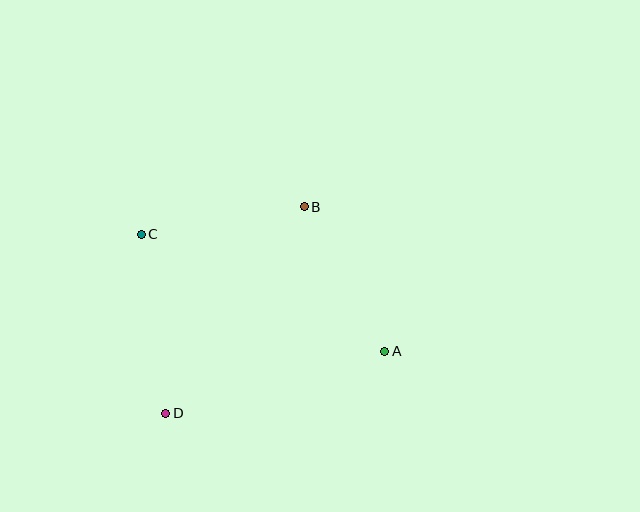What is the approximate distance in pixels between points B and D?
The distance between B and D is approximately 249 pixels.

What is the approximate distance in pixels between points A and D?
The distance between A and D is approximately 228 pixels.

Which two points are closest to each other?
Points B and C are closest to each other.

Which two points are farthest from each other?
Points A and C are farthest from each other.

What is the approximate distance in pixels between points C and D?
The distance between C and D is approximately 181 pixels.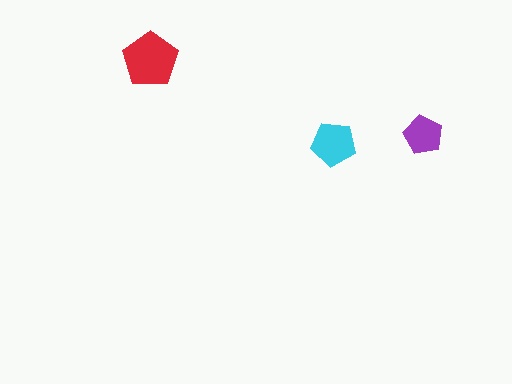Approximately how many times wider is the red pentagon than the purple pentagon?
About 1.5 times wider.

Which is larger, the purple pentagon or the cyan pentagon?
The cyan one.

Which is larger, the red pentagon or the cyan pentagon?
The red one.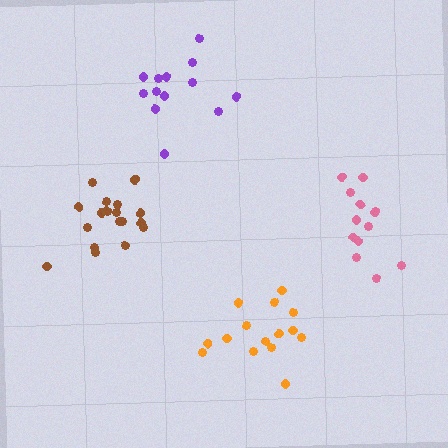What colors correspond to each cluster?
The clusters are colored: purple, orange, brown, pink.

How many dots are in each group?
Group 1: 13 dots, Group 2: 15 dots, Group 3: 19 dots, Group 4: 13 dots (60 total).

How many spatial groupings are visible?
There are 4 spatial groupings.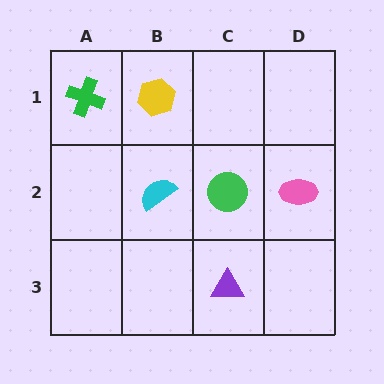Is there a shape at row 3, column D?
No, that cell is empty.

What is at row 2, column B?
A cyan semicircle.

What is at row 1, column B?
A yellow hexagon.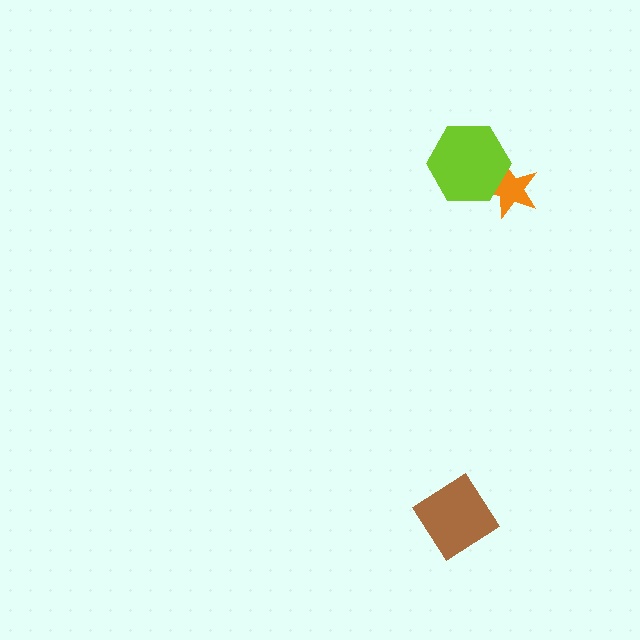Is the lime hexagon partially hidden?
No, no other shape covers it.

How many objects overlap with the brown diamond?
0 objects overlap with the brown diamond.